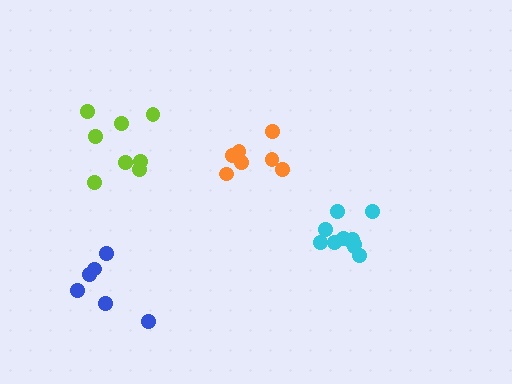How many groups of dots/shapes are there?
There are 4 groups.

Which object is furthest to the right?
The cyan cluster is rightmost.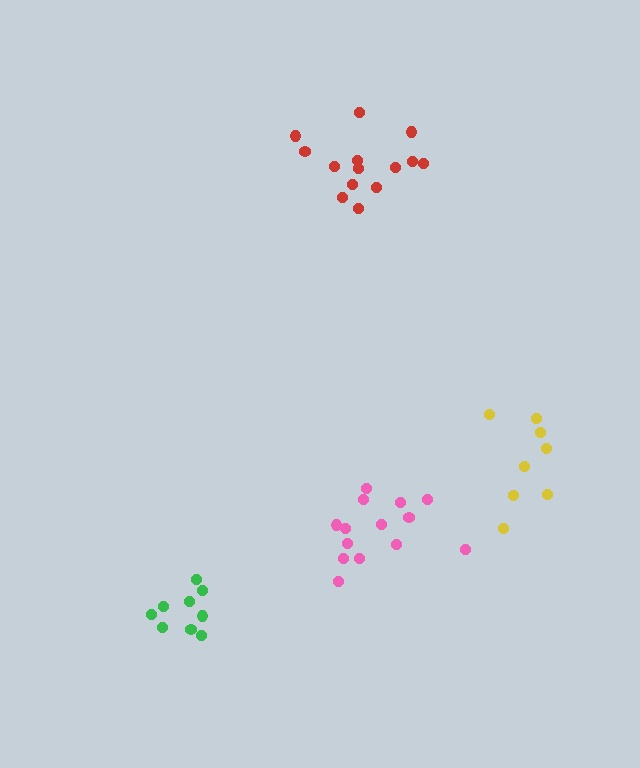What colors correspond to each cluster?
The clusters are colored: red, green, pink, yellow.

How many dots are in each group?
Group 1: 14 dots, Group 2: 9 dots, Group 3: 14 dots, Group 4: 8 dots (45 total).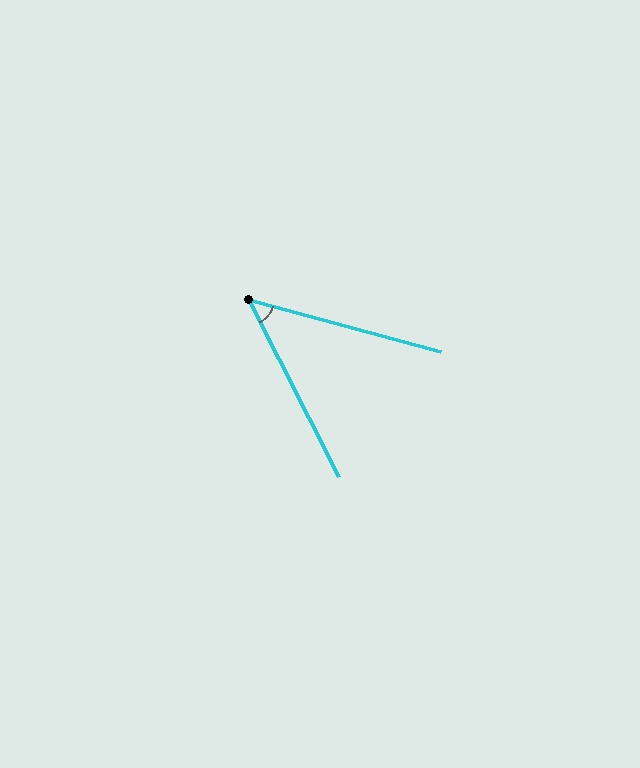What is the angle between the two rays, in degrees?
Approximately 48 degrees.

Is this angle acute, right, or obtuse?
It is acute.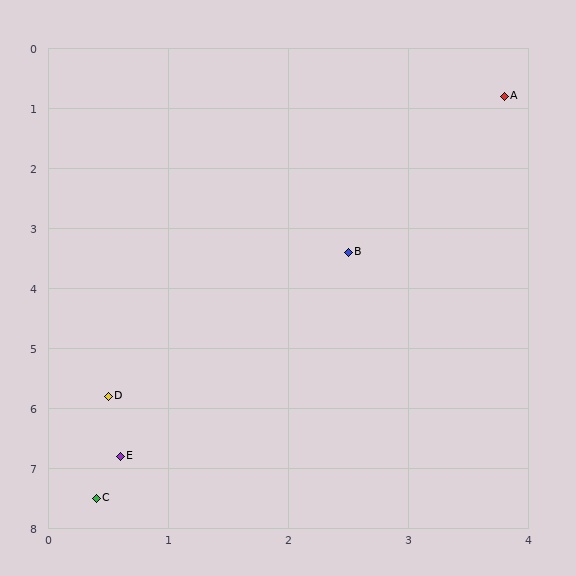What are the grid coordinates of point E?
Point E is at approximately (0.6, 6.8).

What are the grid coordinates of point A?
Point A is at approximately (3.8, 0.8).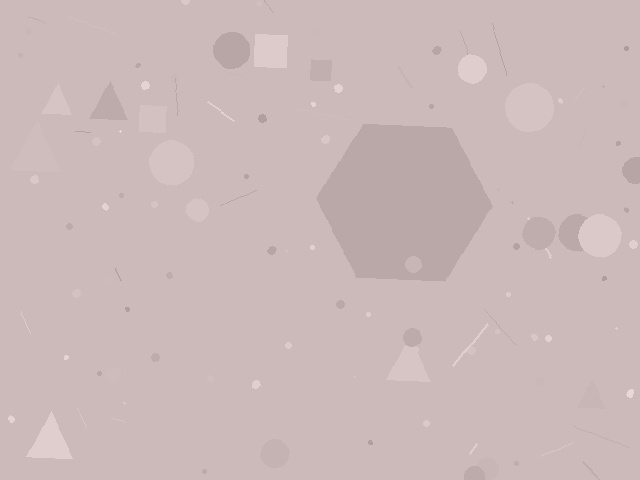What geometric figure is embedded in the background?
A hexagon is embedded in the background.